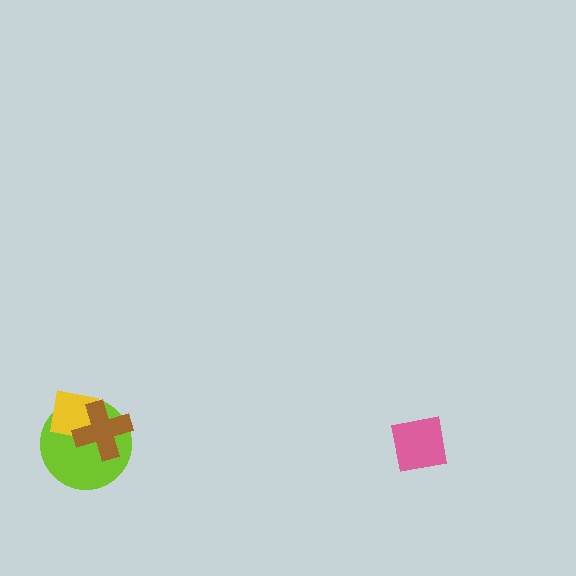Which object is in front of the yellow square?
The brown cross is in front of the yellow square.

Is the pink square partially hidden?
No, no other shape covers it.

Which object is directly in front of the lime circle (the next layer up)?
The yellow square is directly in front of the lime circle.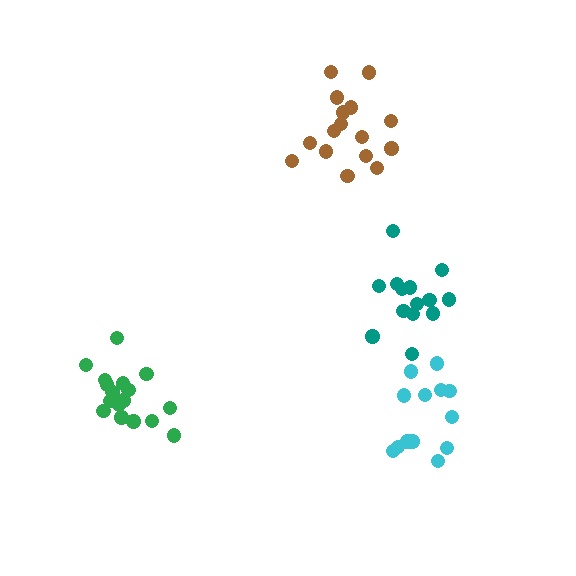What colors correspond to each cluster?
The clusters are colored: brown, teal, green, cyan.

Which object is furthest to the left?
The green cluster is leftmost.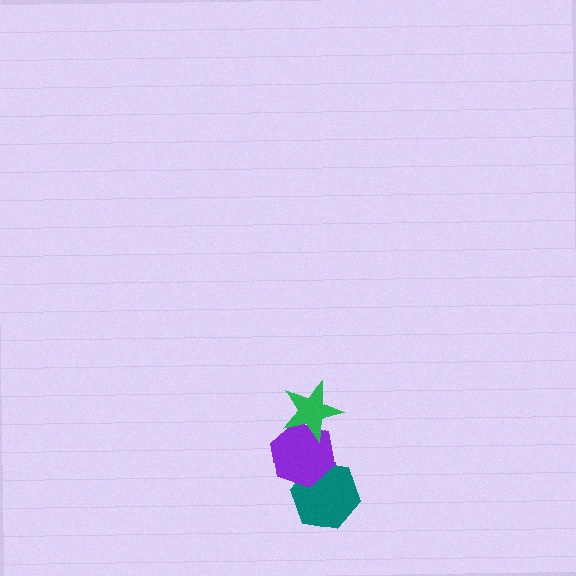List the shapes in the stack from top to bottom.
From top to bottom: the green star, the purple hexagon, the teal hexagon.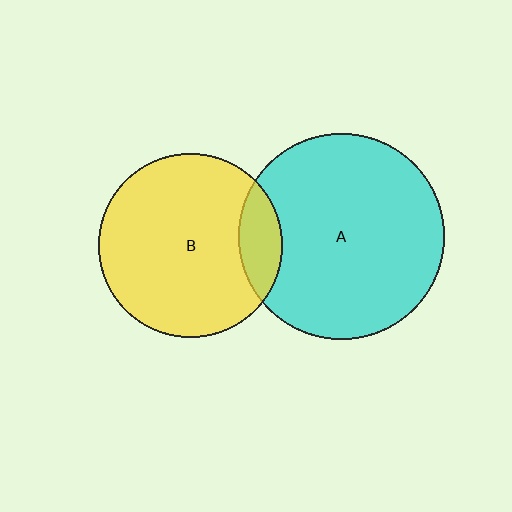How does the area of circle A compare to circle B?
Approximately 1.3 times.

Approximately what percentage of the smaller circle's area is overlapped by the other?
Approximately 15%.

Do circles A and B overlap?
Yes.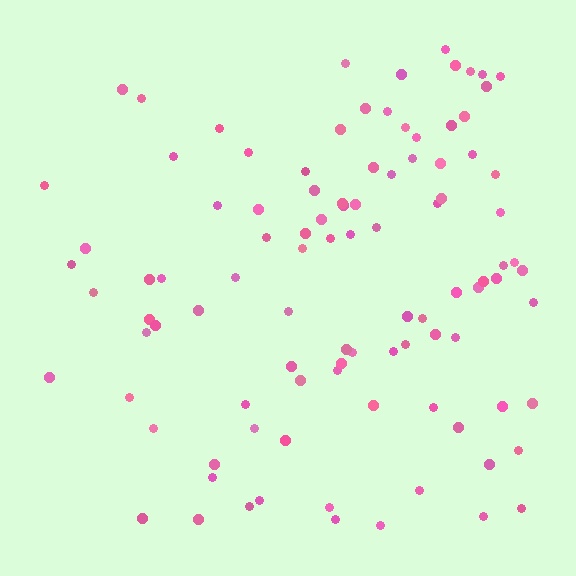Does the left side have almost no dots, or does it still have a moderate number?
Still a moderate number, just noticeably fewer than the right.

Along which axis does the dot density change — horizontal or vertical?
Horizontal.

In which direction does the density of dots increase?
From left to right, with the right side densest.